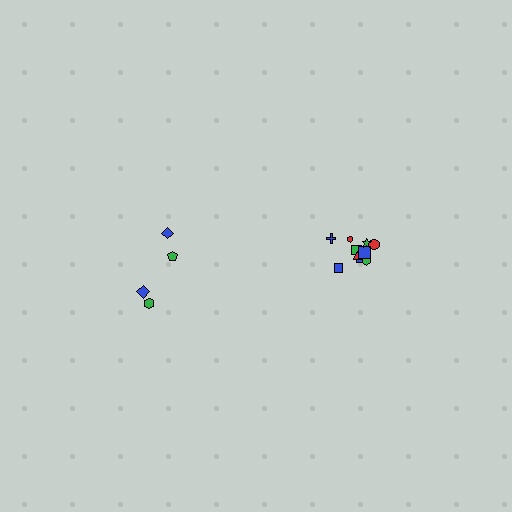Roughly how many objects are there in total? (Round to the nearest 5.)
Roughly 15 objects in total.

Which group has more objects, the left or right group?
The right group.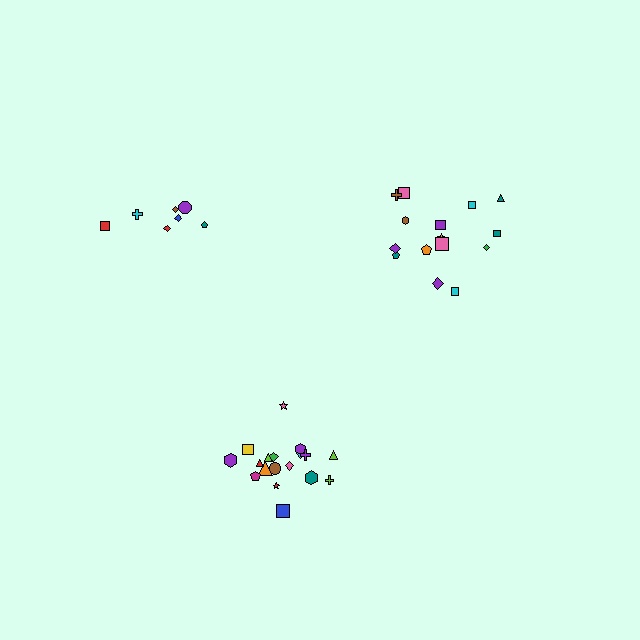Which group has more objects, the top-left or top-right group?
The top-right group.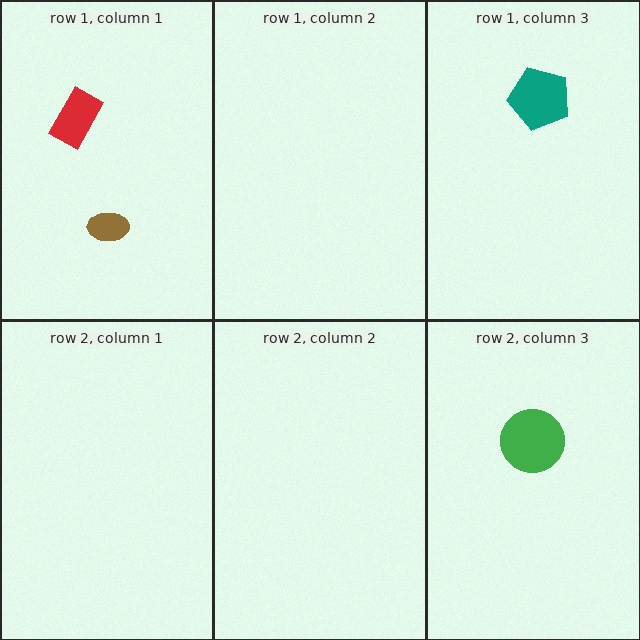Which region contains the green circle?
The row 2, column 3 region.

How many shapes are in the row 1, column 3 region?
1.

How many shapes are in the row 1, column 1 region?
2.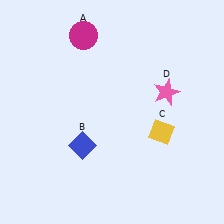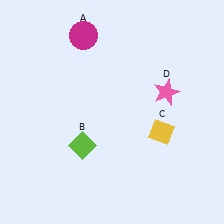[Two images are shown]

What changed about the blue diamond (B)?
In Image 1, B is blue. In Image 2, it changed to lime.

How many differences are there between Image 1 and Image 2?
There is 1 difference between the two images.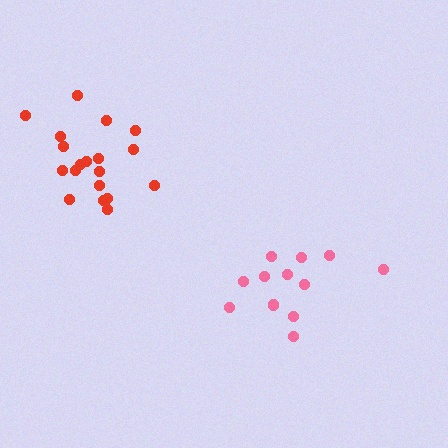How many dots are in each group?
Group 1: 19 dots, Group 2: 13 dots (32 total).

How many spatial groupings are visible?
There are 2 spatial groupings.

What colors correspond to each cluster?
The clusters are colored: red, pink.